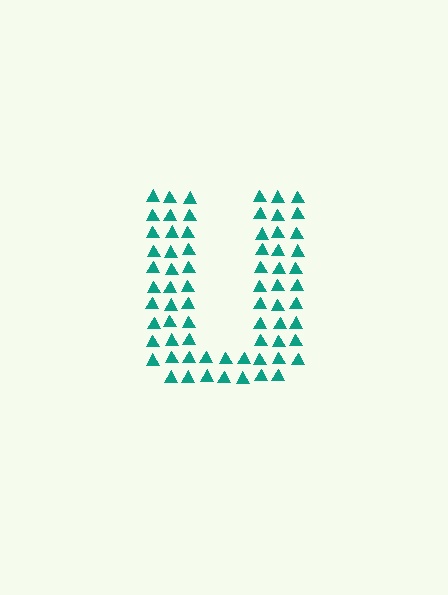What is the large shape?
The large shape is the letter U.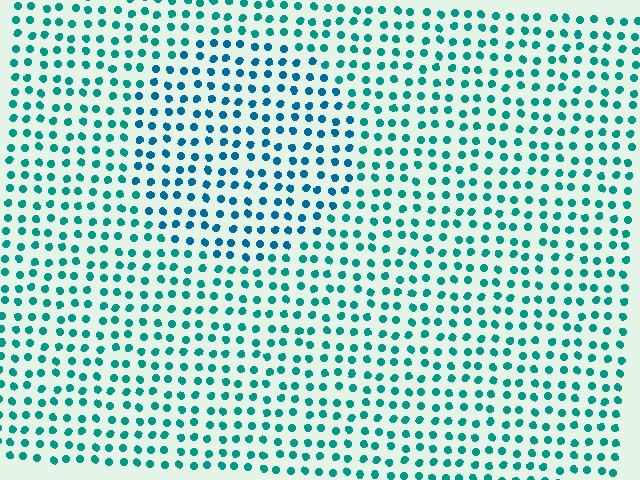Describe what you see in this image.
The image is filled with small teal elements in a uniform arrangement. A circle-shaped region is visible where the elements are tinted to a slightly different hue, forming a subtle color boundary.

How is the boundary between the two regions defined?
The boundary is defined purely by a slight shift in hue (about 26 degrees). Spacing, size, and orientation are identical on both sides.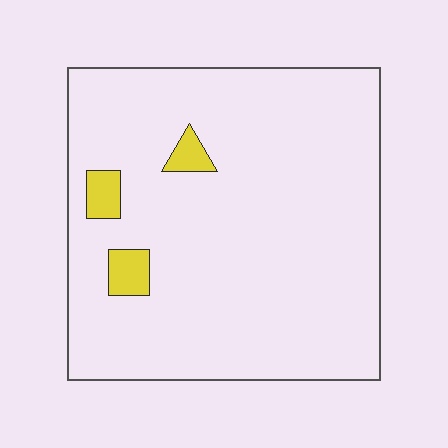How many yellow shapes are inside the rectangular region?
3.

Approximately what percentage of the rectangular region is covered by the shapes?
Approximately 5%.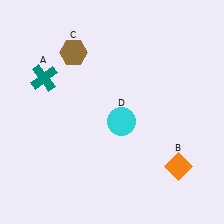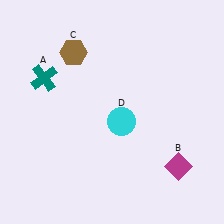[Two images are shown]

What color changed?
The diamond (B) changed from orange in Image 1 to magenta in Image 2.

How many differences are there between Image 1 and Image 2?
There is 1 difference between the two images.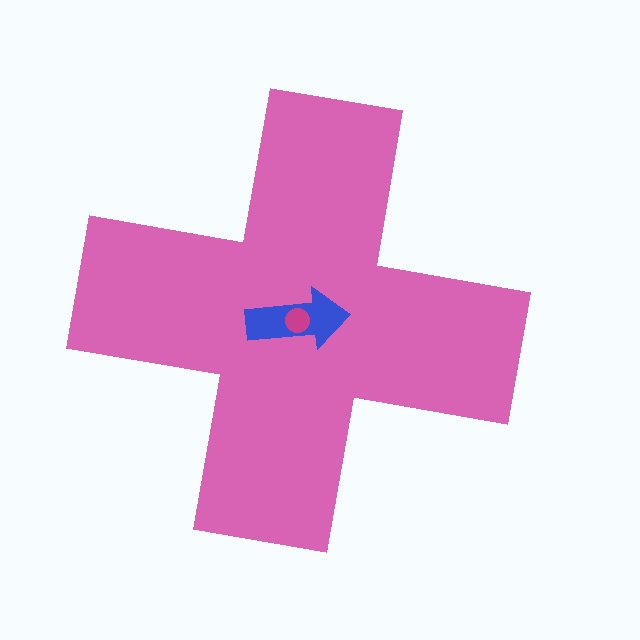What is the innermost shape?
The magenta circle.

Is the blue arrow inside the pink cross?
Yes.